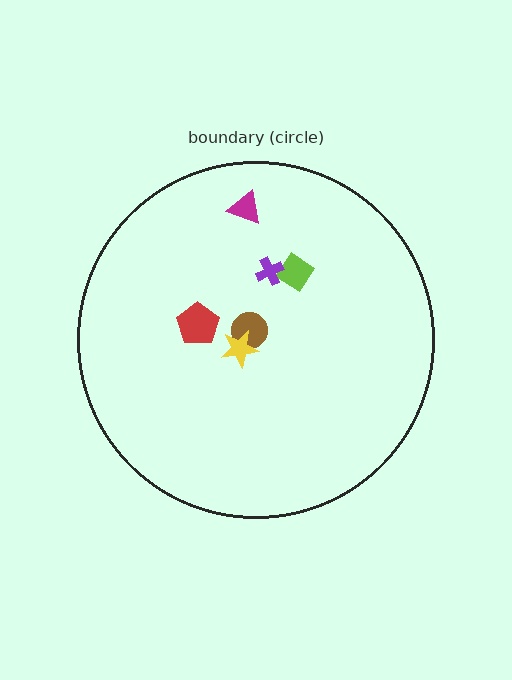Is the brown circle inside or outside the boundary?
Inside.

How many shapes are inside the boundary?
6 inside, 0 outside.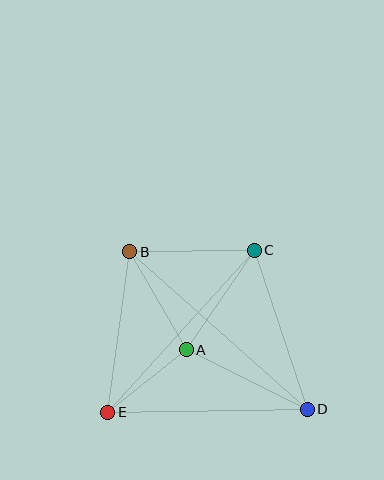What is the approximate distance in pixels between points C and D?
The distance between C and D is approximately 167 pixels.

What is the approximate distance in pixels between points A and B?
The distance between A and B is approximately 113 pixels.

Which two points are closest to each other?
Points A and E are closest to each other.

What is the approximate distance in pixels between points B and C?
The distance between B and C is approximately 124 pixels.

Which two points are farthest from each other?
Points B and D are farthest from each other.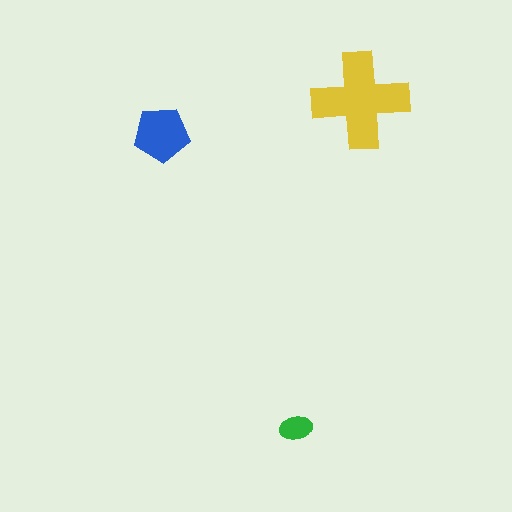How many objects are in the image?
There are 3 objects in the image.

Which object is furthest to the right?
The yellow cross is rightmost.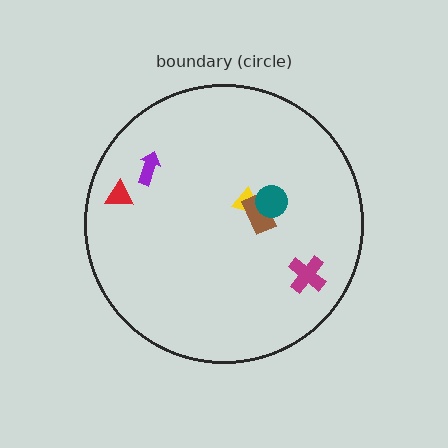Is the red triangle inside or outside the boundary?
Inside.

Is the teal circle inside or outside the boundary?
Inside.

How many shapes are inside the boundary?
6 inside, 0 outside.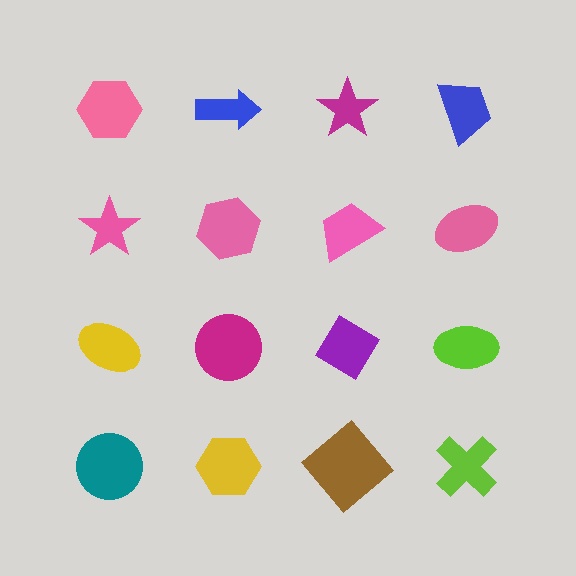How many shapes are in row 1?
4 shapes.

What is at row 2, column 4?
A pink ellipse.